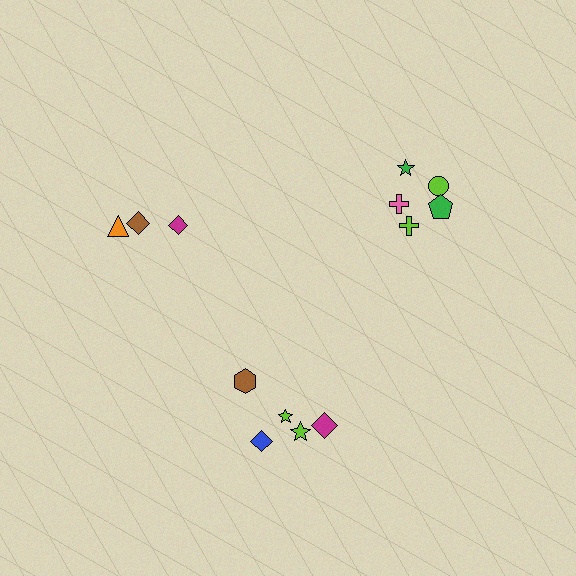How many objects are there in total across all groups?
There are 13 objects.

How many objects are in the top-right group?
There are 5 objects.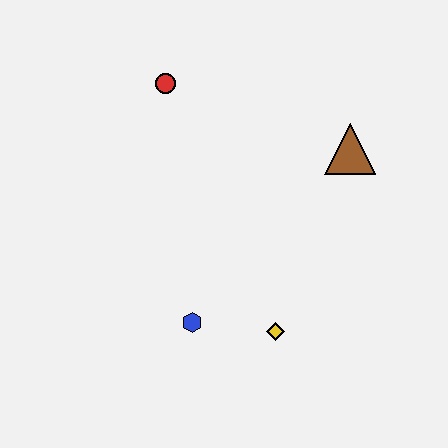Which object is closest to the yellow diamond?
The blue hexagon is closest to the yellow diamond.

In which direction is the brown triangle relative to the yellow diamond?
The brown triangle is above the yellow diamond.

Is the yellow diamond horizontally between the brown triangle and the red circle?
Yes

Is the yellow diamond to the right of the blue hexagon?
Yes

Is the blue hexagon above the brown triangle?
No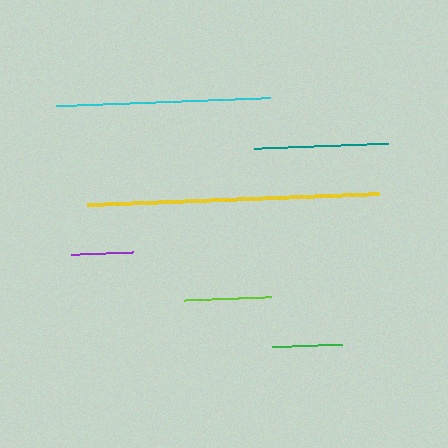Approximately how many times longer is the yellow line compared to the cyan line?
The yellow line is approximately 1.4 times the length of the cyan line.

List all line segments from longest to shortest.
From longest to shortest: yellow, cyan, teal, lime, green, purple.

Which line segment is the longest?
The yellow line is the longest at approximately 292 pixels.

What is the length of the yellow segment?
The yellow segment is approximately 292 pixels long.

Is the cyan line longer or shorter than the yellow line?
The yellow line is longer than the cyan line.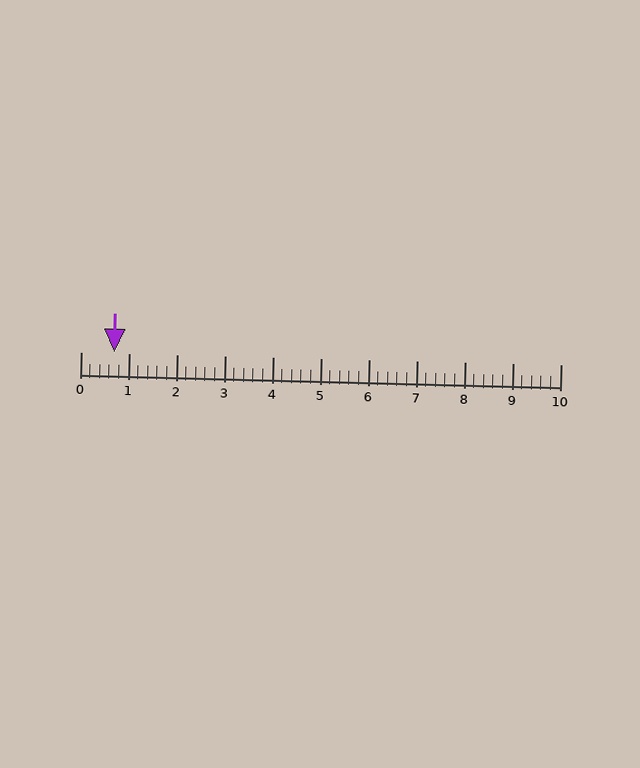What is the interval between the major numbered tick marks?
The major tick marks are spaced 1 units apart.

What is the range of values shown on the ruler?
The ruler shows values from 0 to 10.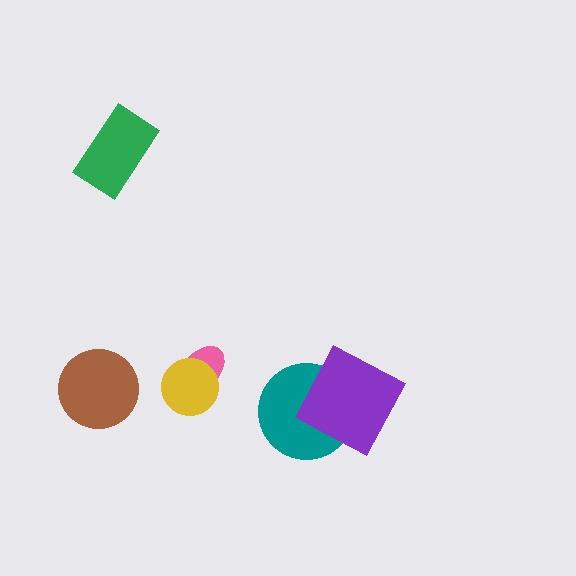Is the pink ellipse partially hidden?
Yes, it is partially covered by another shape.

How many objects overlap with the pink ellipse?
1 object overlaps with the pink ellipse.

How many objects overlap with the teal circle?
1 object overlaps with the teal circle.